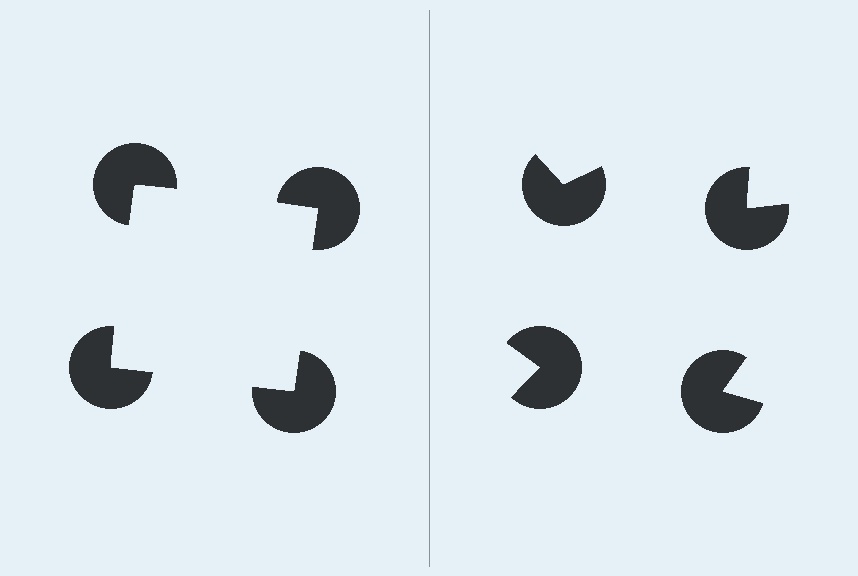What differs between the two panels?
The pac-man discs are positioned identically on both sides; only the wedge orientations differ. On the left they align to a square; on the right they are misaligned.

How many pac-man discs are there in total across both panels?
8 — 4 on each side.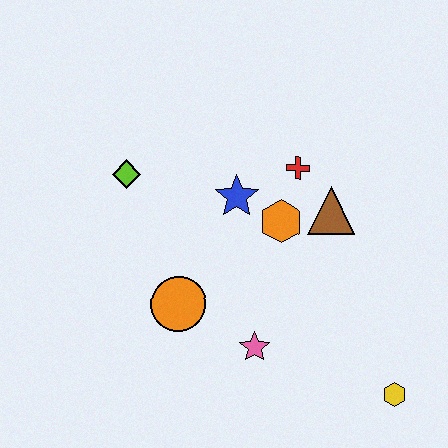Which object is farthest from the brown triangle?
The lime diamond is farthest from the brown triangle.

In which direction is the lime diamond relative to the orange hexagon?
The lime diamond is to the left of the orange hexagon.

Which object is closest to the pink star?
The orange circle is closest to the pink star.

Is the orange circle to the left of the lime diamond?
No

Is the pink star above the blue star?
No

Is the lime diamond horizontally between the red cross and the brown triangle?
No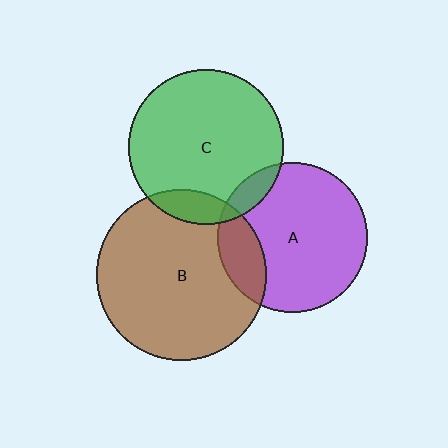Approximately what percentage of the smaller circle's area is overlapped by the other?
Approximately 10%.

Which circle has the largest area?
Circle B (brown).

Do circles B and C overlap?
Yes.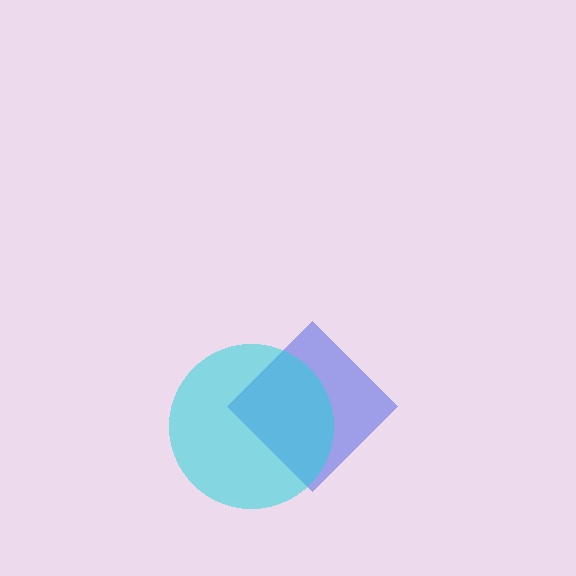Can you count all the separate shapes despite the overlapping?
Yes, there are 2 separate shapes.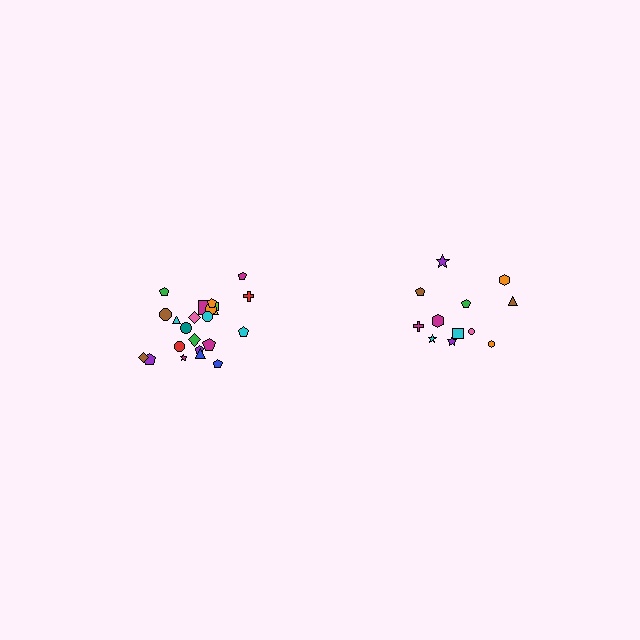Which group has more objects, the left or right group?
The left group.